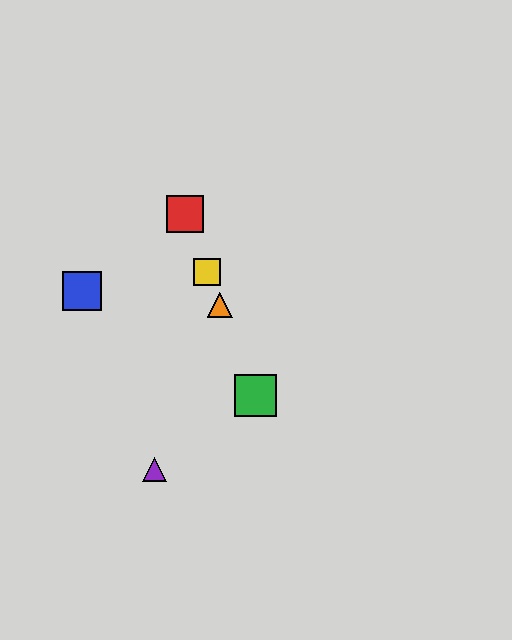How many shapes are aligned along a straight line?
4 shapes (the red square, the green square, the yellow square, the orange triangle) are aligned along a straight line.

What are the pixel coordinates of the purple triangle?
The purple triangle is at (154, 470).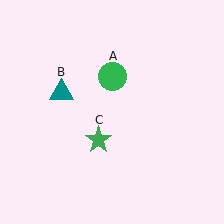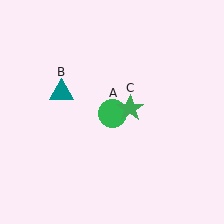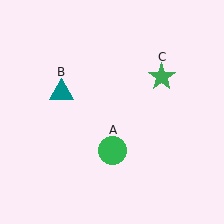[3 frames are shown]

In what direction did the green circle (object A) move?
The green circle (object A) moved down.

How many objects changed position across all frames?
2 objects changed position: green circle (object A), green star (object C).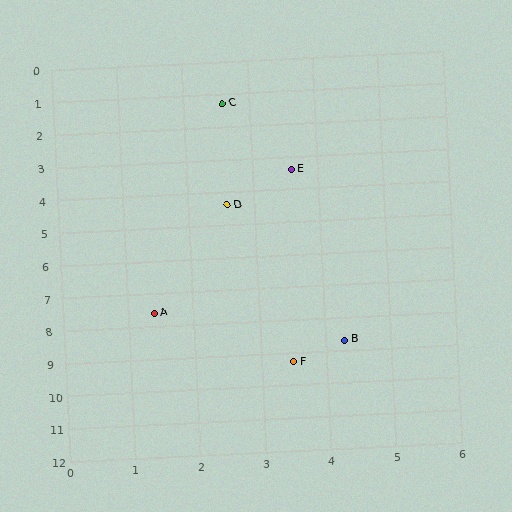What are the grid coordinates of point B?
Point B is at approximately (4.3, 8.7).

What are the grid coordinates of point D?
Point D is at approximately (2.6, 4.4).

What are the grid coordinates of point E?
Point E is at approximately (3.6, 3.4).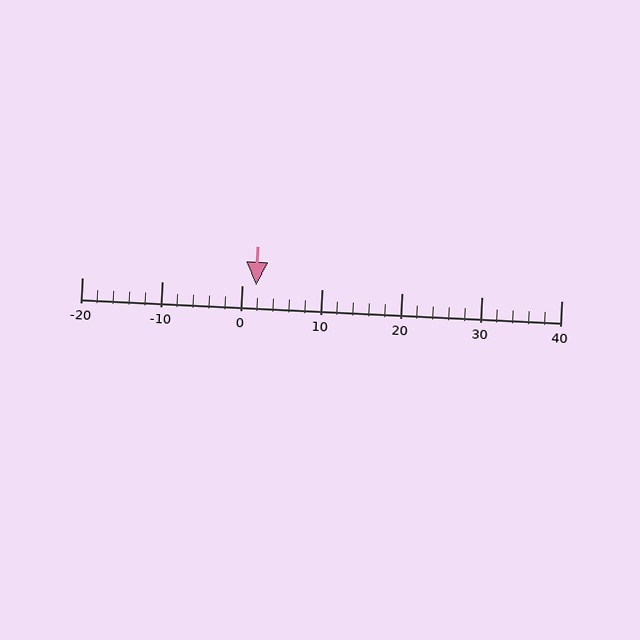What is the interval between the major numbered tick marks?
The major tick marks are spaced 10 units apart.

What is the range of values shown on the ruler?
The ruler shows values from -20 to 40.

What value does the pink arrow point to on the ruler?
The pink arrow points to approximately 2.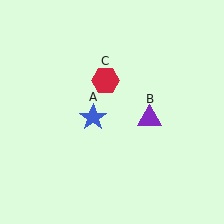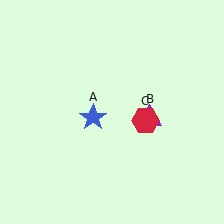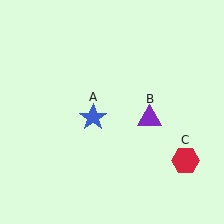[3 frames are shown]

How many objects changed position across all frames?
1 object changed position: red hexagon (object C).